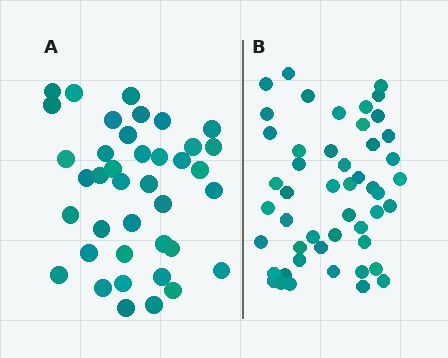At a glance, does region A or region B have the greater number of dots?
Region B (the right region) has more dots.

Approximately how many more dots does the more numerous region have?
Region B has roughly 10 or so more dots than region A.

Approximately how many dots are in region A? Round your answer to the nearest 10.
About 40 dots. (The exact count is 39, which rounds to 40.)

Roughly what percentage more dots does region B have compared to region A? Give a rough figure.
About 25% more.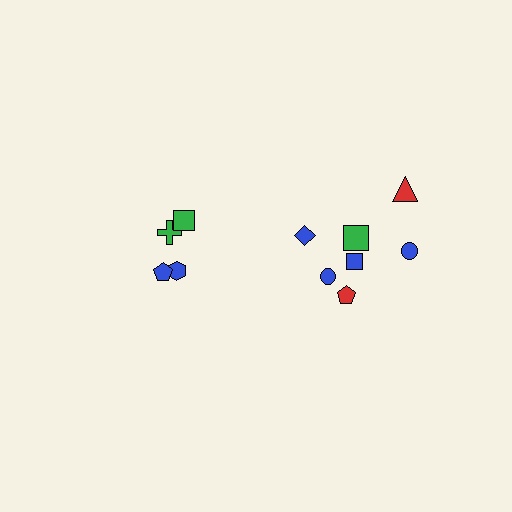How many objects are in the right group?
There are 7 objects.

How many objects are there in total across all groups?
There are 11 objects.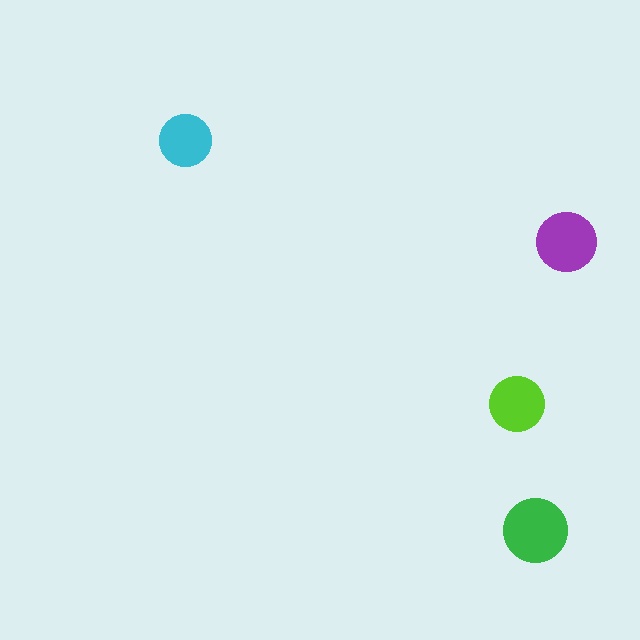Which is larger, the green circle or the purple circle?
The green one.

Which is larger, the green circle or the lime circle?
The green one.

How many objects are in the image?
There are 4 objects in the image.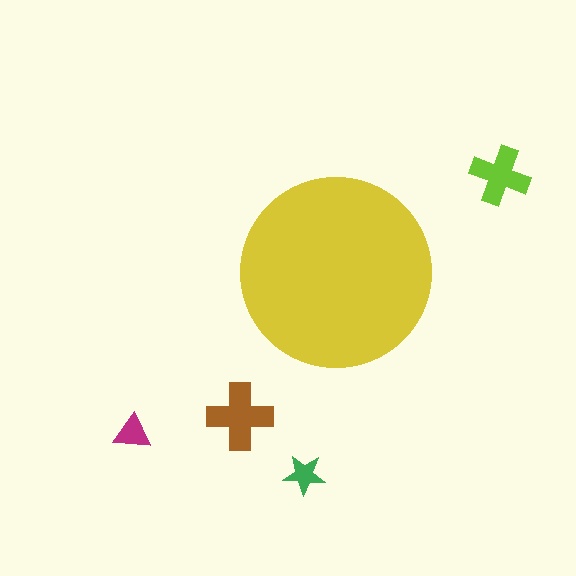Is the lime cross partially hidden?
No, the lime cross is fully visible.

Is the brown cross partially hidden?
No, the brown cross is fully visible.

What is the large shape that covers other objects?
A yellow circle.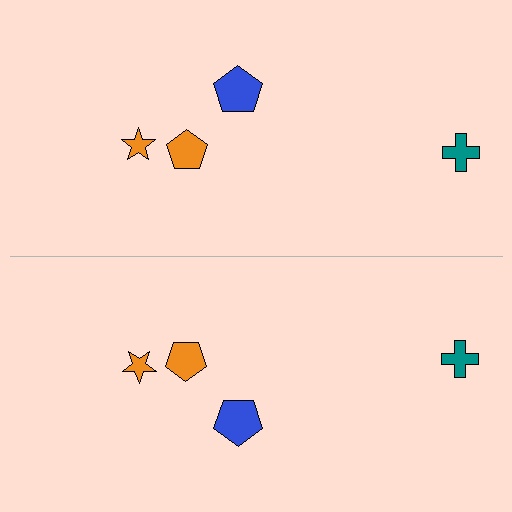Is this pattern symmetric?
Yes, this pattern has bilateral (reflection) symmetry.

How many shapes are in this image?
There are 8 shapes in this image.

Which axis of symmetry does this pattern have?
The pattern has a horizontal axis of symmetry running through the center of the image.